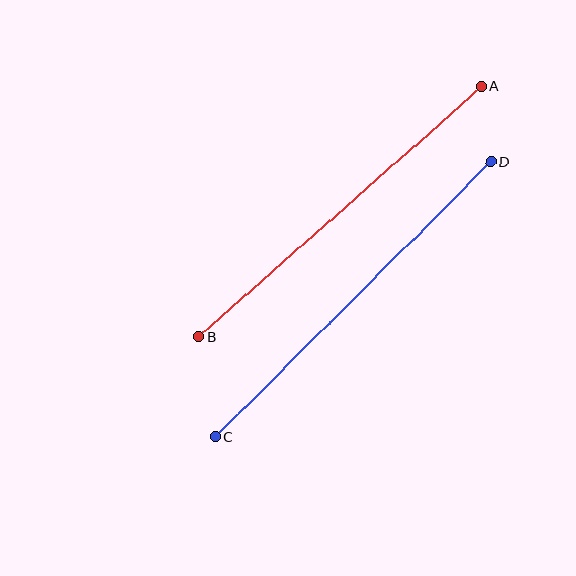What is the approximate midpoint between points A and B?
The midpoint is at approximately (340, 211) pixels.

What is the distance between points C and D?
The distance is approximately 390 pixels.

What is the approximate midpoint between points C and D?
The midpoint is at approximately (353, 299) pixels.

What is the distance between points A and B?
The distance is approximately 377 pixels.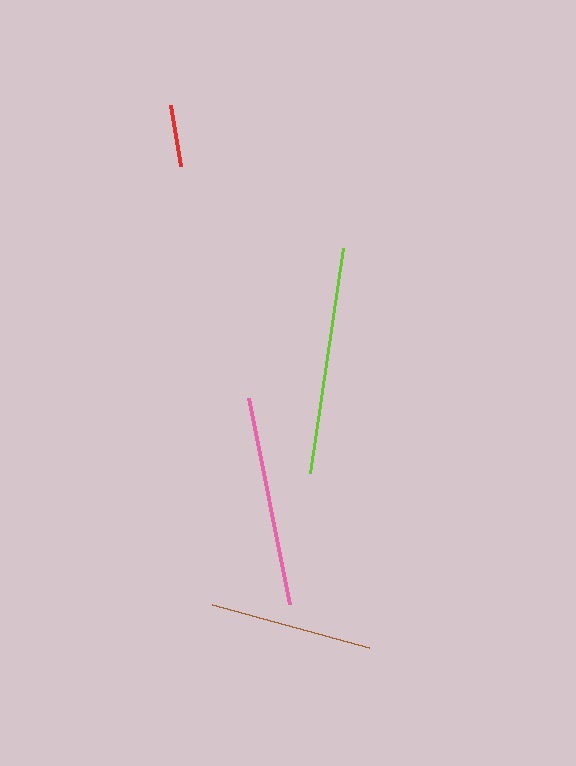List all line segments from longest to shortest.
From longest to shortest: lime, pink, brown, red.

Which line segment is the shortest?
The red line is the shortest at approximately 62 pixels.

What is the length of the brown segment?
The brown segment is approximately 163 pixels long.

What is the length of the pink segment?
The pink segment is approximately 210 pixels long.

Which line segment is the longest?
The lime line is the longest at approximately 228 pixels.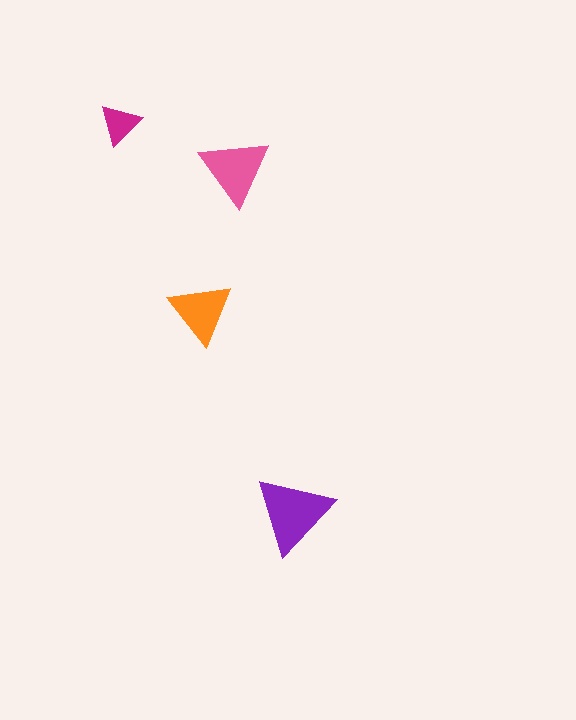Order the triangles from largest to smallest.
the purple one, the pink one, the orange one, the magenta one.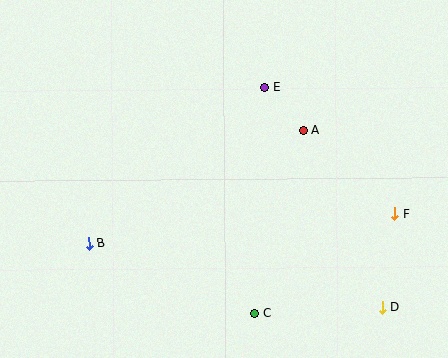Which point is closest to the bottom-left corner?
Point B is closest to the bottom-left corner.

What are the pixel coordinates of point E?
Point E is at (265, 87).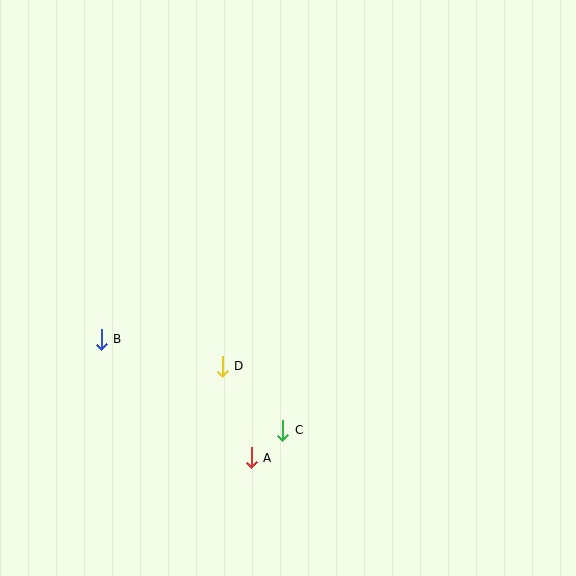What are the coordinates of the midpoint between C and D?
The midpoint between C and D is at (253, 398).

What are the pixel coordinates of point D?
Point D is at (222, 366).